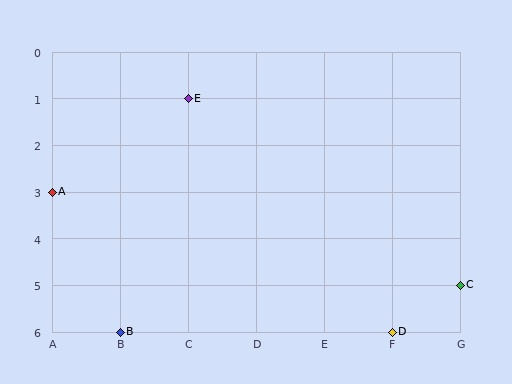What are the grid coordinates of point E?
Point E is at grid coordinates (C, 1).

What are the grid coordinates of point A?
Point A is at grid coordinates (A, 3).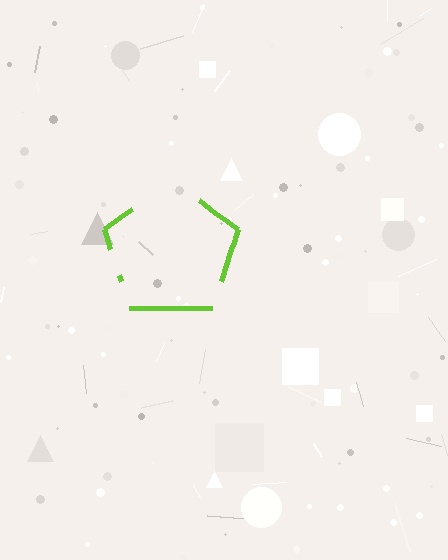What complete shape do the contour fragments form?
The contour fragments form a pentagon.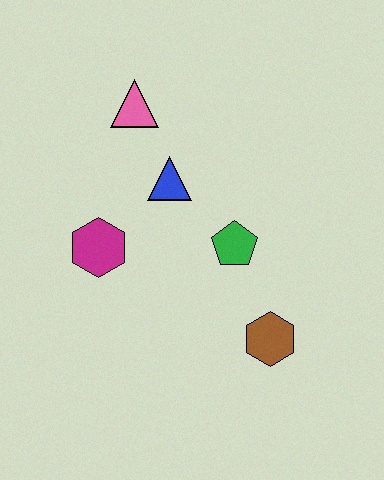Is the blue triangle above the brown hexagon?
Yes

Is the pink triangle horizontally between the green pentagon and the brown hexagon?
No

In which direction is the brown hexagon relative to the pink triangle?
The brown hexagon is below the pink triangle.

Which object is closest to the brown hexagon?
The green pentagon is closest to the brown hexagon.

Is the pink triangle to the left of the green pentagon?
Yes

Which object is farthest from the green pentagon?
The pink triangle is farthest from the green pentagon.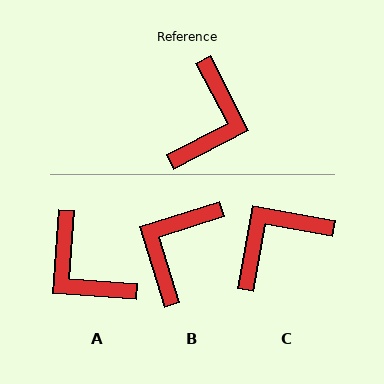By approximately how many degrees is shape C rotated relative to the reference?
Approximately 143 degrees counter-clockwise.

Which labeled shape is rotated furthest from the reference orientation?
B, about 170 degrees away.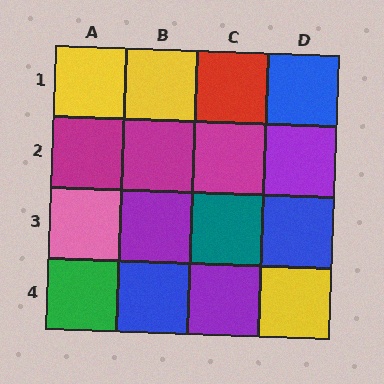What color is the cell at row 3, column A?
Pink.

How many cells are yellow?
3 cells are yellow.